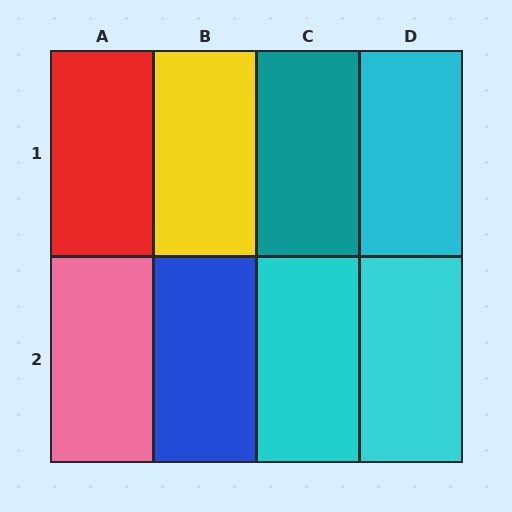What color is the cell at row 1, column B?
Yellow.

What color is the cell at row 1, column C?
Teal.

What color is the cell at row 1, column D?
Cyan.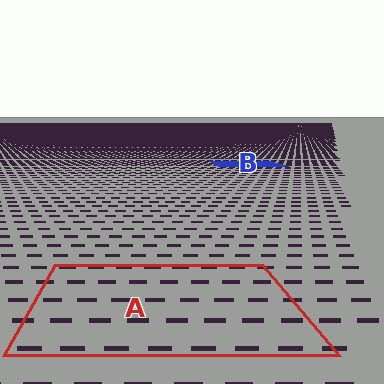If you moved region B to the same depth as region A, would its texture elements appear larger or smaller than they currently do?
They would appear larger. At a closer depth, the same texture elements are projected at a bigger on-screen size.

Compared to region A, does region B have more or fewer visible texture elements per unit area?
Region B has more texture elements per unit area — they are packed more densely because it is farther away.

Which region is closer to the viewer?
Region A is closer. The texture elements there are larger and more spread out.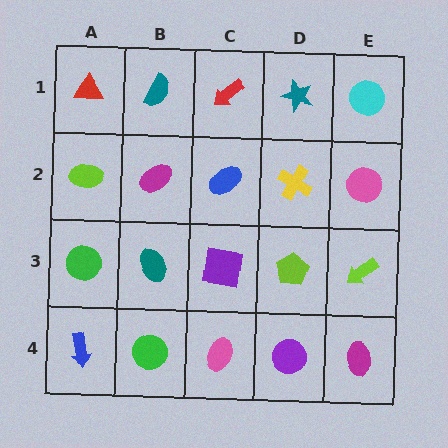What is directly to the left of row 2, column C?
A magenta ellipse.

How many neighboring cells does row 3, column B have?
4.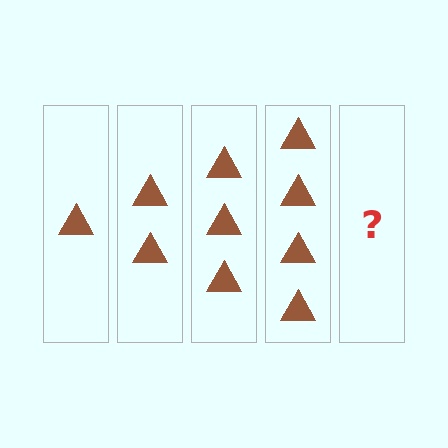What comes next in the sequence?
The next element should be 5 triangles.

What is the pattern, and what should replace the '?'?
The pattern is that each step adds one more triangle. The '?' should be 5 triangles.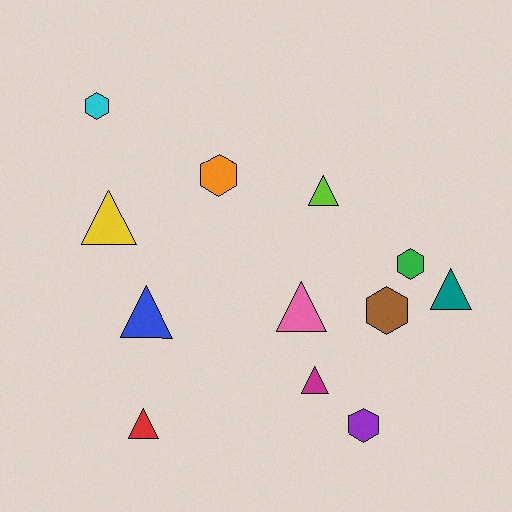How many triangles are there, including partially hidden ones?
There are 7 triangles.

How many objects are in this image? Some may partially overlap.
There are 12 objects.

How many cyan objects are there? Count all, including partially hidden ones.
There is 1 cyan object.